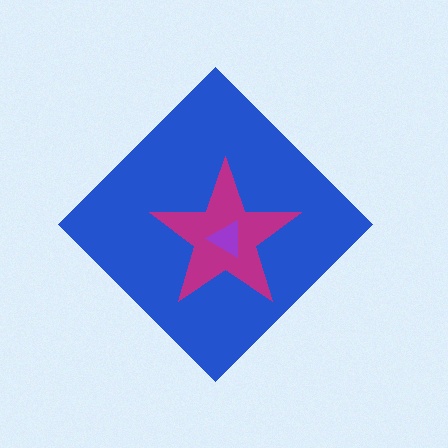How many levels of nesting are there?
3.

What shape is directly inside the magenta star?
The purple triangle.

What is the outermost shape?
The blue diamond.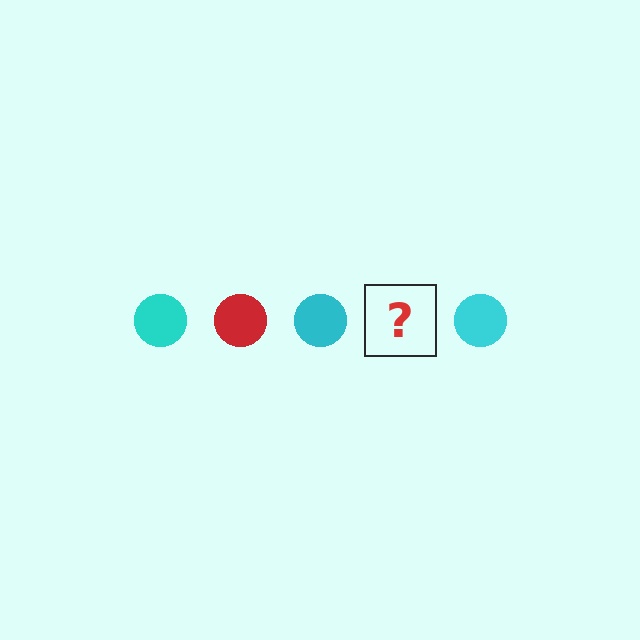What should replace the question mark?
The question mark should be replaced with a red circle.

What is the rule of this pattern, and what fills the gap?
The rule is that the pattern cycles through cyan, red circles. The gap should be filled with a red circle.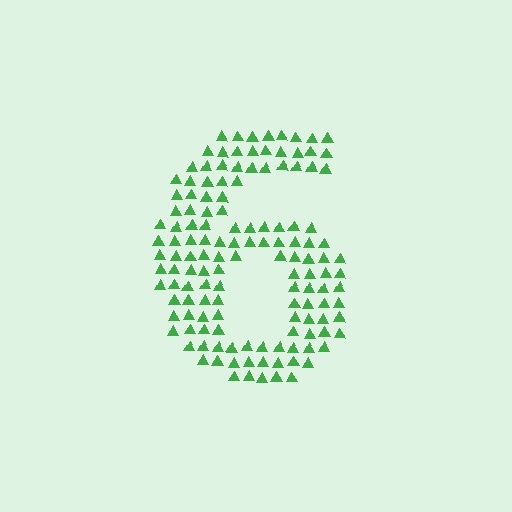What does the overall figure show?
The overall figure shows the digit 6.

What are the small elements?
The small elements are triangles.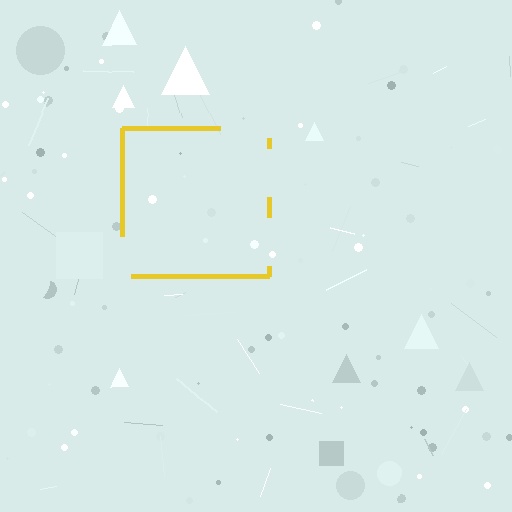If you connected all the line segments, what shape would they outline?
They would outline a square.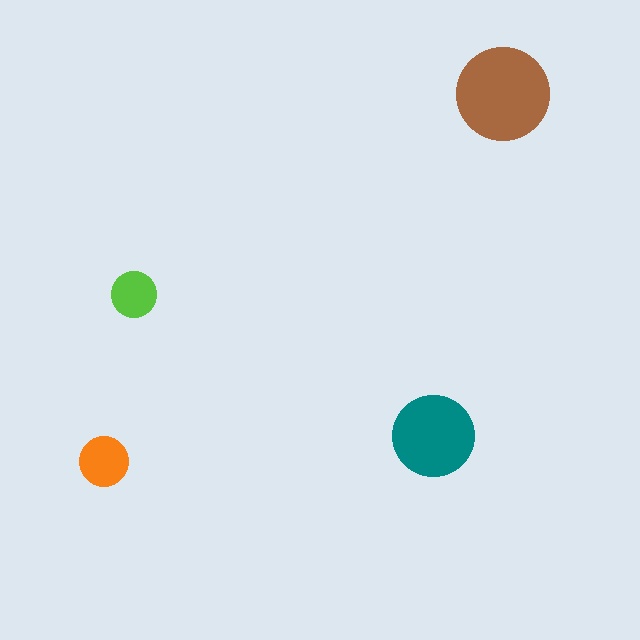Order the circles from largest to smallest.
the brown one, the teal one, the orange one, the lime one.